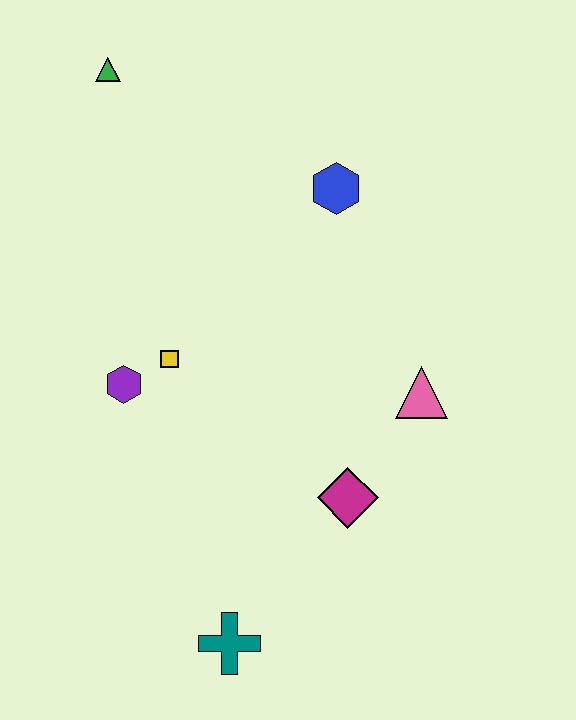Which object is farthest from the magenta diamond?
The green triangle is farthest from the magenta diamond.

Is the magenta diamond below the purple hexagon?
Yes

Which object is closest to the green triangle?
The blue hexagon is closest to the green triangle.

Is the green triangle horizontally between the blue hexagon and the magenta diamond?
No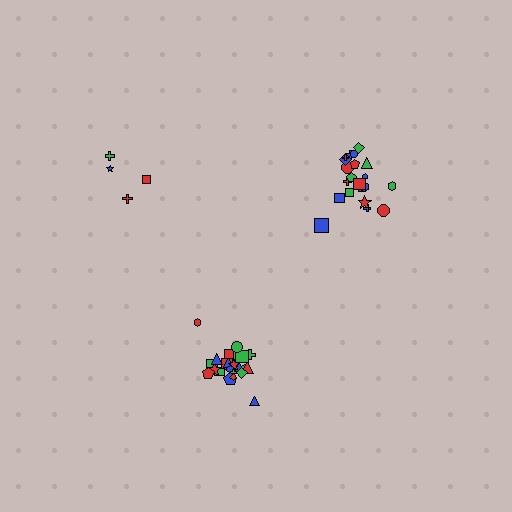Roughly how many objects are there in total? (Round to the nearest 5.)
Roughly 50 objects in total.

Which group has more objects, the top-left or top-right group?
The top-right group.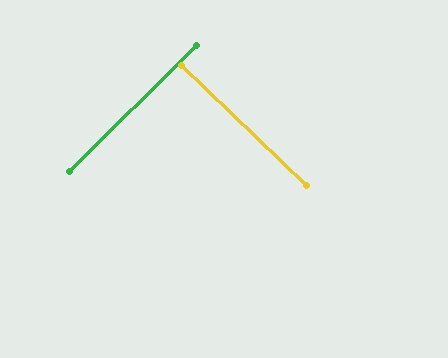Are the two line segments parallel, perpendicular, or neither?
Perpendicular — they meet at approximately 89°.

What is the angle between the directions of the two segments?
Approximately 89 degrees.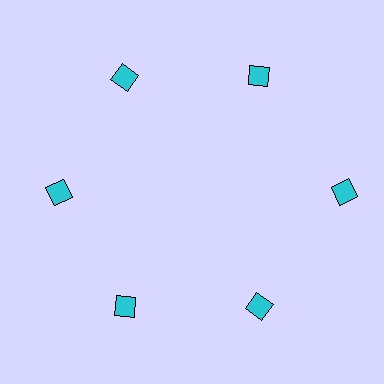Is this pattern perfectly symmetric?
No. The 6 cyan squares are arranged in a ring, but one element near the 3 o'clock position is pushed outward from the center, breaking the 6-fold rotational symmetry.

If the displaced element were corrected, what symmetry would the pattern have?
It would have 6-fold rotational symmetry — the pattern would map onto itself every 60 degrees.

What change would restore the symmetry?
The symmetry would be restored by moving it inward, back onto the ring so that all 6 squares sit at equal angles and equal distance from the center.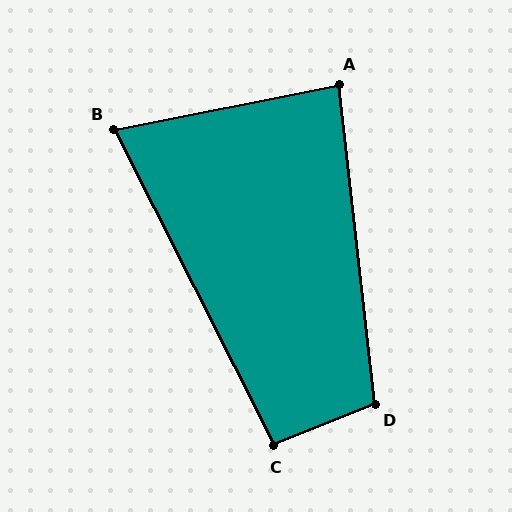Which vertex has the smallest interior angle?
B, at approximately 74 degrees.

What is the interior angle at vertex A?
Approximately 85 degrees (approximately right).